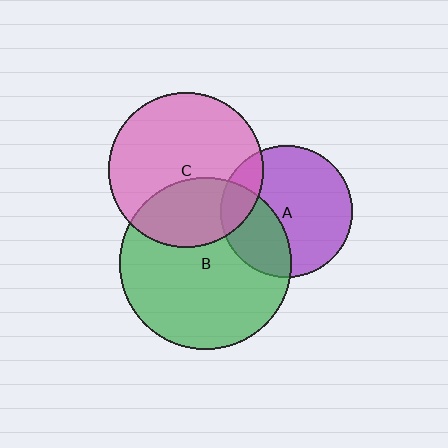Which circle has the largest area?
Circle B (green).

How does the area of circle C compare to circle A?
Approximately 1.4 times.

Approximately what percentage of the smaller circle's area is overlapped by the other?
Approximately 35%.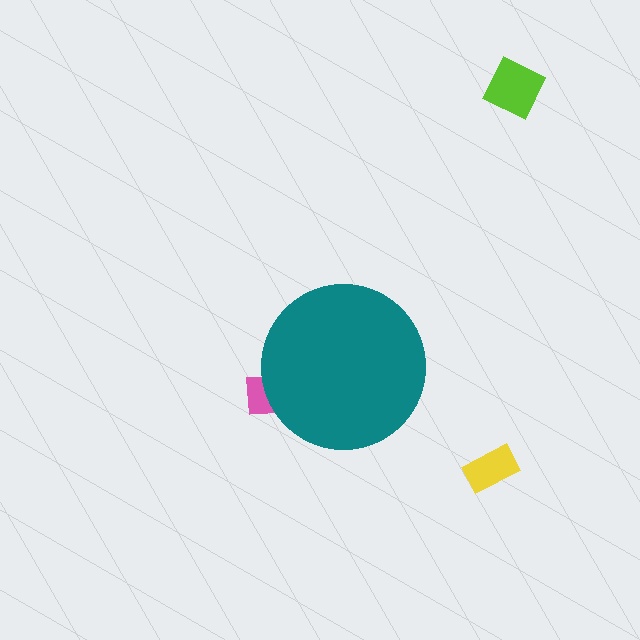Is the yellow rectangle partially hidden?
No, the yellow rectangle is fully visible.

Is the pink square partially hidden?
Yes, the pink square is partially hidden behind the teal circle.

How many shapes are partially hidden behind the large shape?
1 shape is partially hidden.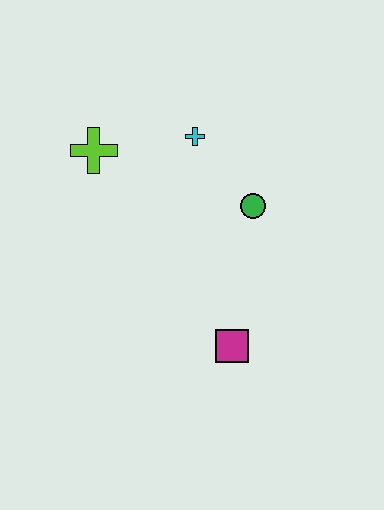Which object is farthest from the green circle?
The lime cross is farthest from the green circle.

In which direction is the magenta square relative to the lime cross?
The magenta square is below the lime cross.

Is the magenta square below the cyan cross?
Yes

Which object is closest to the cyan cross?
The green circle is closest to the cyan cross.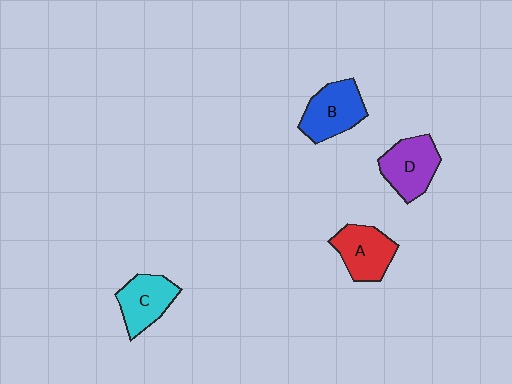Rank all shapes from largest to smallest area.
From largest to smallest: B (blue), D (purple), A (red), C (cyan).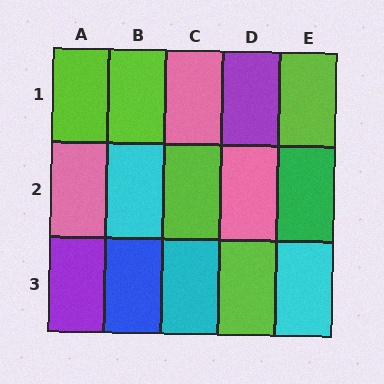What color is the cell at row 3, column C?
Cyan.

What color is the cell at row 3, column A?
Purple.